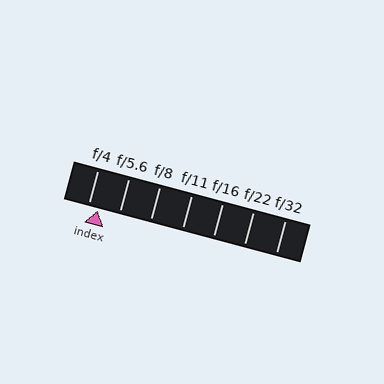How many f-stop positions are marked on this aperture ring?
There are 7 f-stop positions marked.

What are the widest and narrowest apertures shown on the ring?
The widest aperture shown is f/4 and the narrowest is f/32.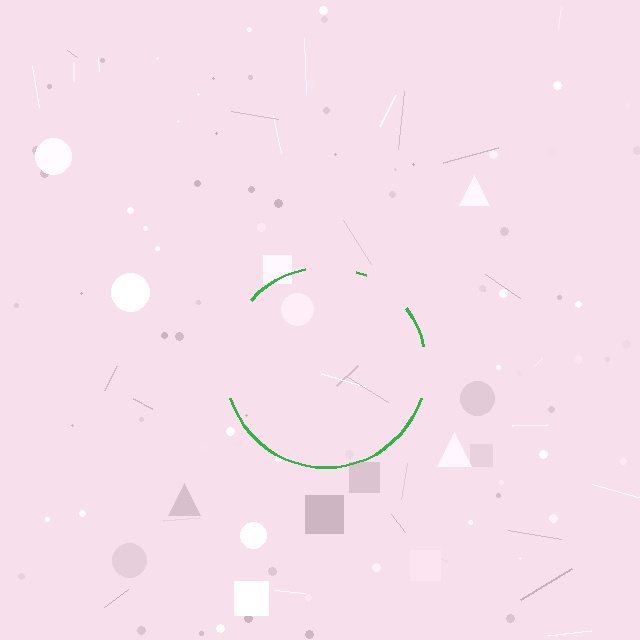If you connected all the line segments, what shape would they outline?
They would outline a circle.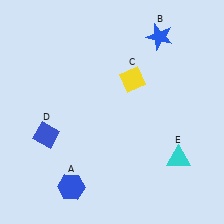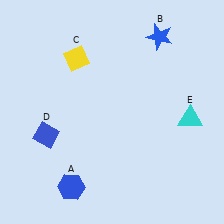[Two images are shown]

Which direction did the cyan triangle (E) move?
The cyan triangle (E) moved up.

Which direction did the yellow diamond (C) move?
The yellow diamond (C) moved left.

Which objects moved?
The objects that moved are: the yellow diamond (C), the cyan triangle (E).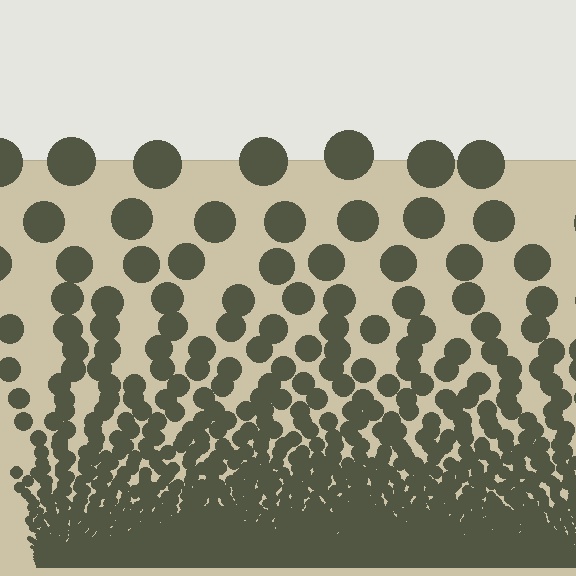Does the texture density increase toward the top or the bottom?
Density increases toward the bottom.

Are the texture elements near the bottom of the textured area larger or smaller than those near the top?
Smaller. The gradient is inverted — elements near the bottom are smaller and denser.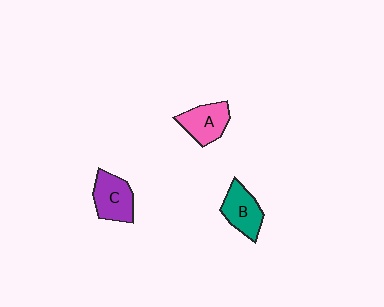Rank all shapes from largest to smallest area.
From largest to smallest: C (purple), A (pink), B (teal).